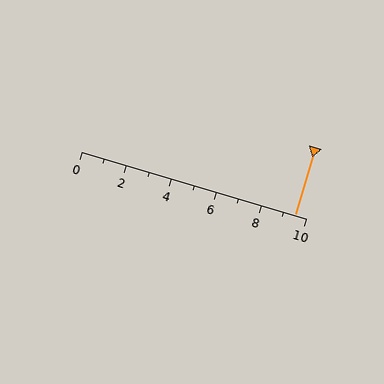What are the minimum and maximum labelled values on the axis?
The axis runs from 0 to 10.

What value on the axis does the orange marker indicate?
The marker indicates approximately 9.5.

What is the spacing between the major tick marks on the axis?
The major ticks are spaced 2 apart.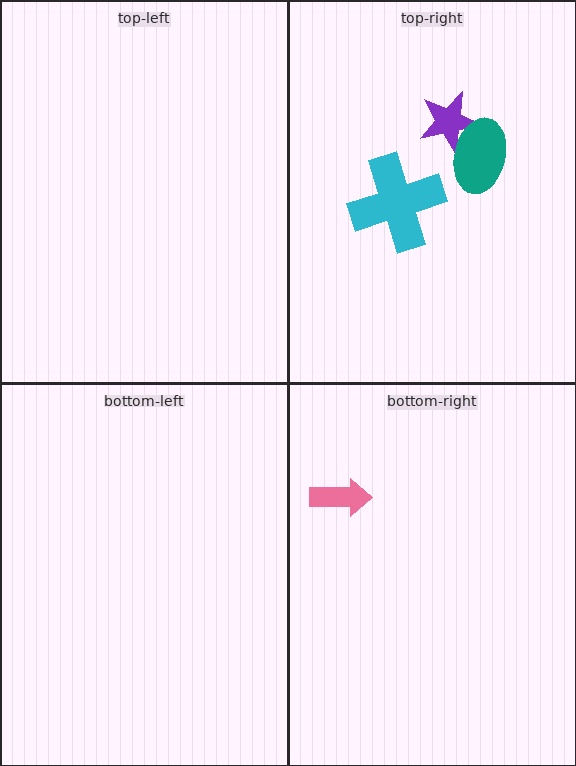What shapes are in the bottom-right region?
The pink arrow.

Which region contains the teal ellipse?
The top-right region.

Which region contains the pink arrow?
The bottom-right region.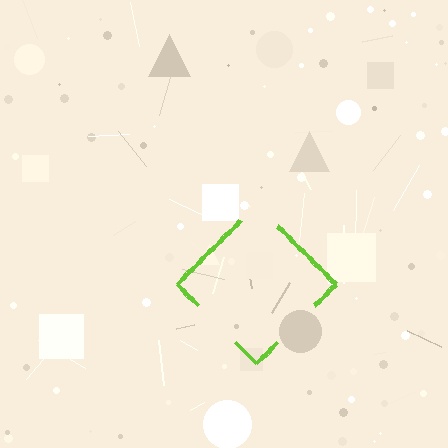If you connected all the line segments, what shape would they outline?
They would outline a diamond.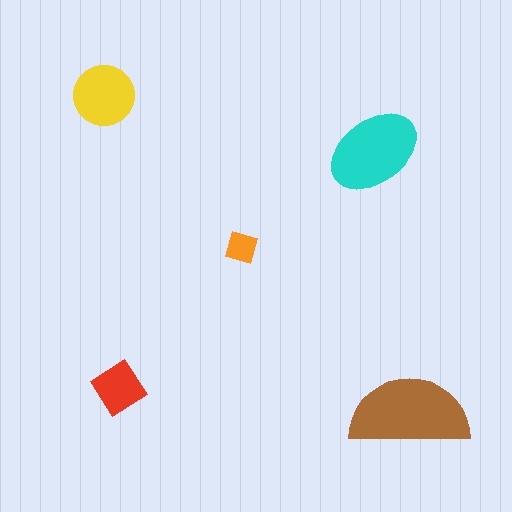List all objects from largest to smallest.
The brown semicircle, the cyan ellipse, the yellow circle, the red diamond, the orange square.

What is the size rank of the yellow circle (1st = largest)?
3rd.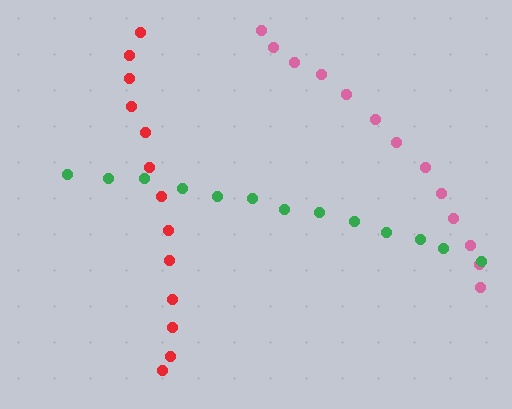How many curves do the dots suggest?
There are 3 distinct paths.